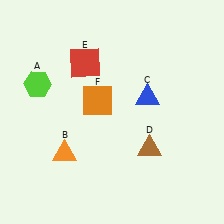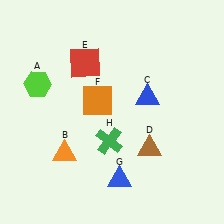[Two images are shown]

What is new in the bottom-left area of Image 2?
A green cross (H) was added in the bottom-left area of Image 2.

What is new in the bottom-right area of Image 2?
A blue triangle (G) was added in the bottom-right area of Image 2.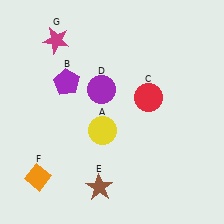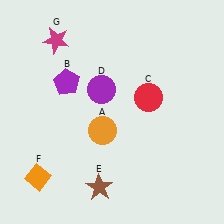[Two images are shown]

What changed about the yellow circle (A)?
In Image 1, A is yellow. In Image 2, it changed to orange.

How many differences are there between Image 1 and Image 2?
There is 1 difference between the two images.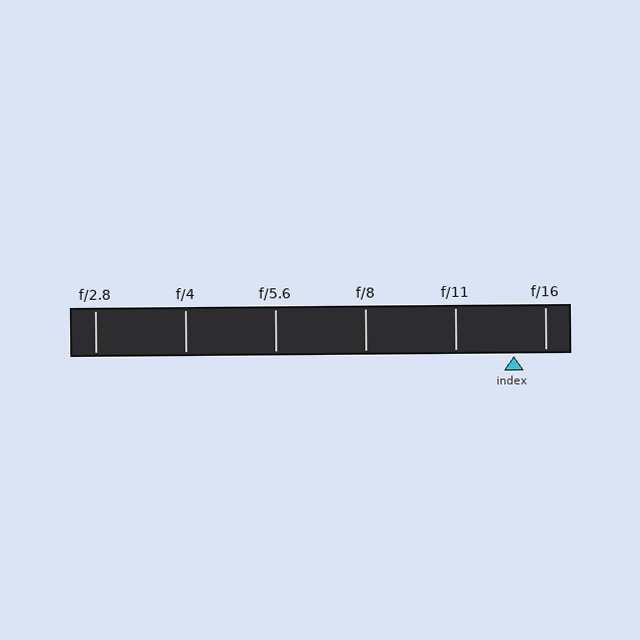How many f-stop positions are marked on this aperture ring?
There are 6 f-stop positions marked.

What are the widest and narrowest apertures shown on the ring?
The widest aperture shown is f/2.8 and the narrowest is f/16.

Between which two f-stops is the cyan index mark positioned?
The index mark is between f/11 and f/16.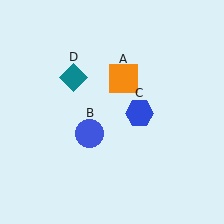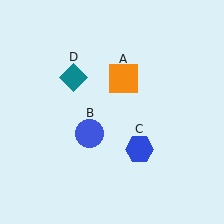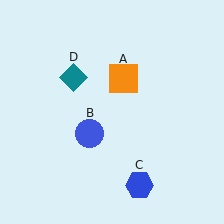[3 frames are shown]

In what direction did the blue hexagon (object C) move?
The blue hexagon (object C) moved down.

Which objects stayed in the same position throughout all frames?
Orange square (object A) and blue circle (object B) and teal diamond (object D) remained stationary.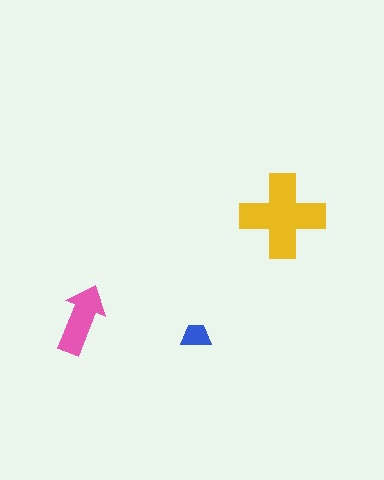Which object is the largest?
The yellow cross.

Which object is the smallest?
The blue trapezoid.